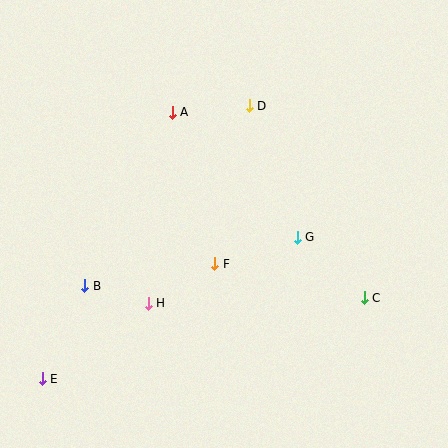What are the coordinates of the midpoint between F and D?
The midpoint between F and D is at (232, 185).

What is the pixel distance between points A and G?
The distance between A and G is 177 pixels.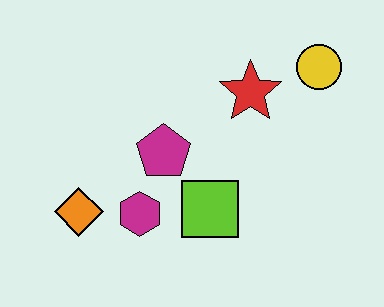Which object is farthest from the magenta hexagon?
The yellow circle is farthest from the magenta hexagon.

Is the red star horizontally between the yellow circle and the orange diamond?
Yes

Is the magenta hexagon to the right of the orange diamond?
Yes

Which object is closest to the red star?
The yellow circle is closest to the red star.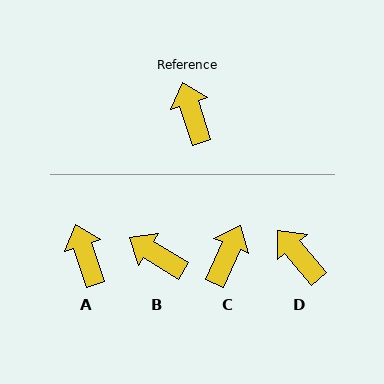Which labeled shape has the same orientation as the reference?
A.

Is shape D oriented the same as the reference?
No, it is off by about 22 degrees.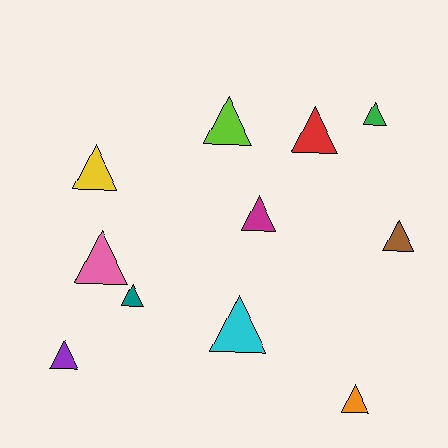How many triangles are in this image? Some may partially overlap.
There are 11 triangles.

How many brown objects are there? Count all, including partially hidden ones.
There is 1 brown object.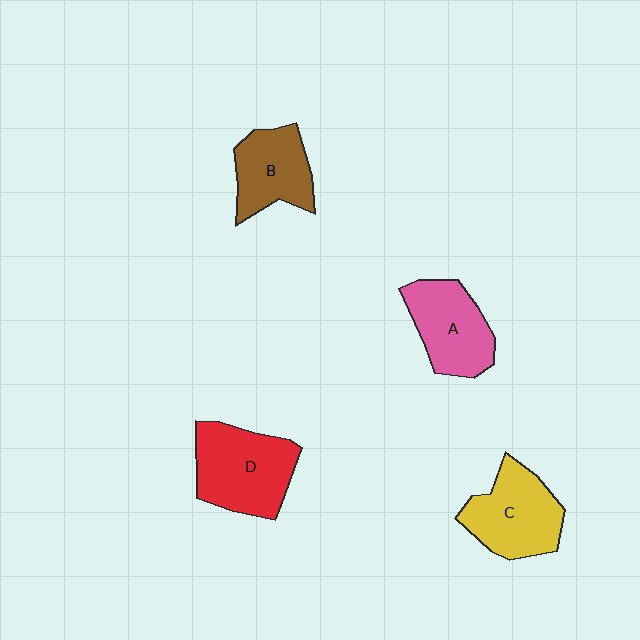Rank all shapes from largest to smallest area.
From largest to smallest: D (red), C (yellow), A (pink), B (brown).